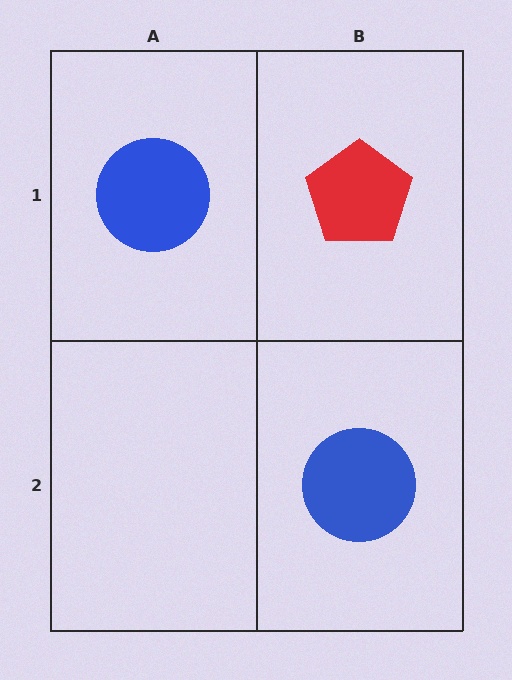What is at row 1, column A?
A blue circle.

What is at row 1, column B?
A red pentagon.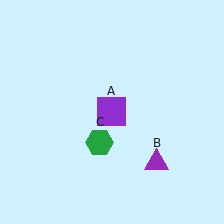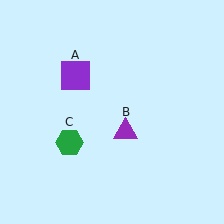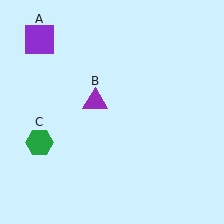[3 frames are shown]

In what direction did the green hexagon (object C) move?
The green hexagon (object C) moved left.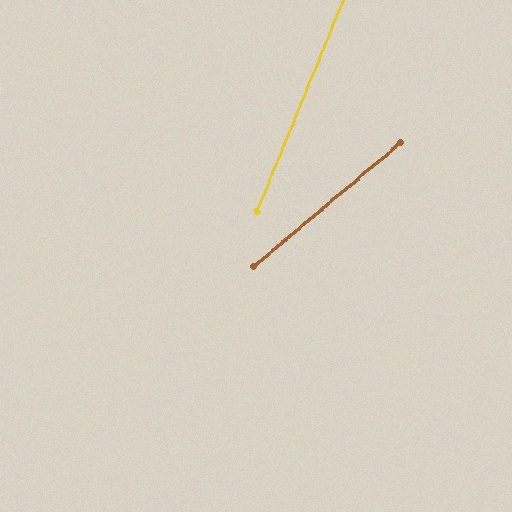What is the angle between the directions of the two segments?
Approximately 28 degrees.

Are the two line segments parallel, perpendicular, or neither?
Neither parallel nor perpendicular — they differ by about 28°.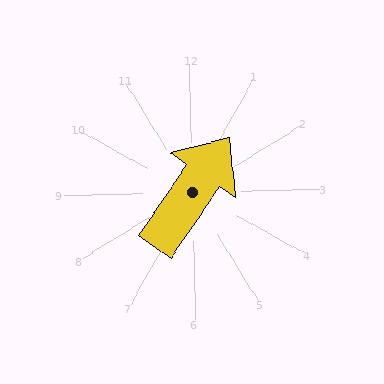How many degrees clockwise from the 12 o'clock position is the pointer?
Approximately 36 degrees.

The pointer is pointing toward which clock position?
Roughly 1 o'clock.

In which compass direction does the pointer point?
Northeast.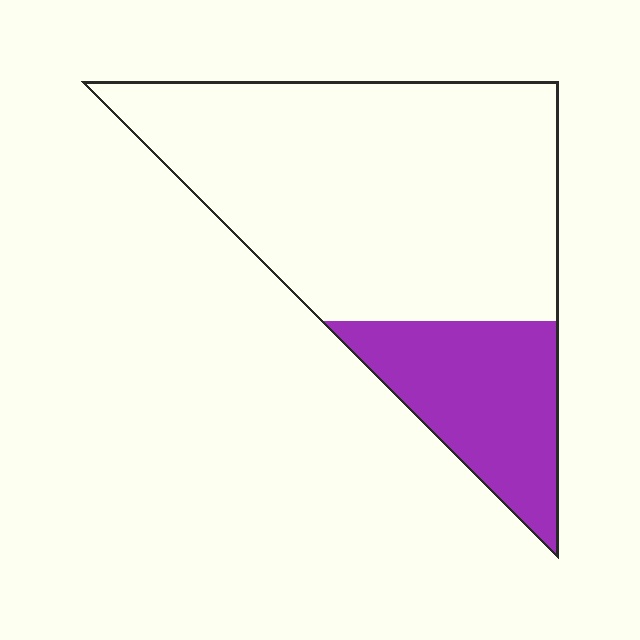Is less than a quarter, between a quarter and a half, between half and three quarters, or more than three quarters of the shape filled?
Less than a quarter.